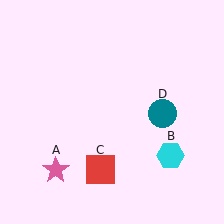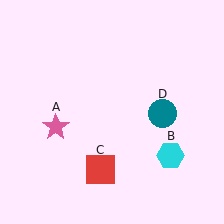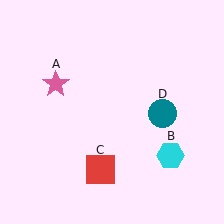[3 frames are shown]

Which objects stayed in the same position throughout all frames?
Cyan hexagon (object B) and red square (object C) and teal circle (object D) remained stationary.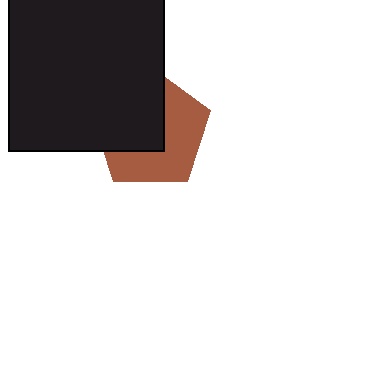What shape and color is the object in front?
The object in front is a black rectangle.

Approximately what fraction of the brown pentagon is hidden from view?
Roughly 49% of the brown pentagon is hidden behind the black rectangle.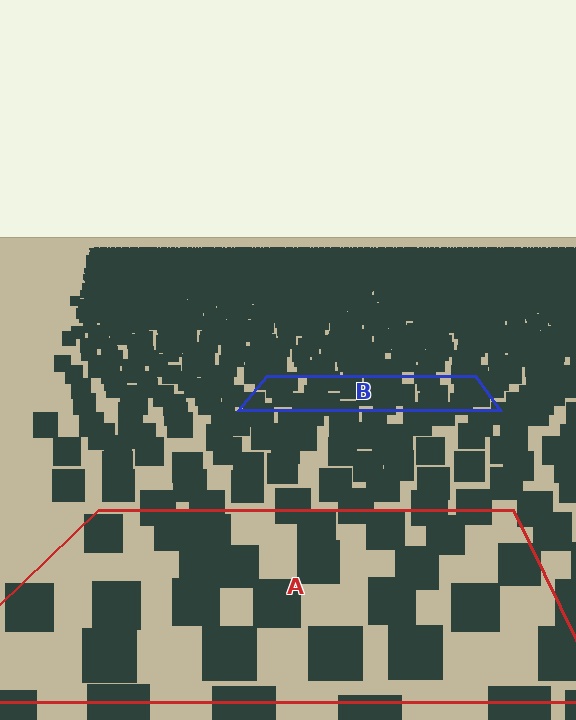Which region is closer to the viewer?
Region A is closer. The texture elements there are larger and more spread out.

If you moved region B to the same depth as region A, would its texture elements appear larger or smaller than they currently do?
They would appear larger. At a closer depth, the same texture elements are projected at a bigger on-screen size.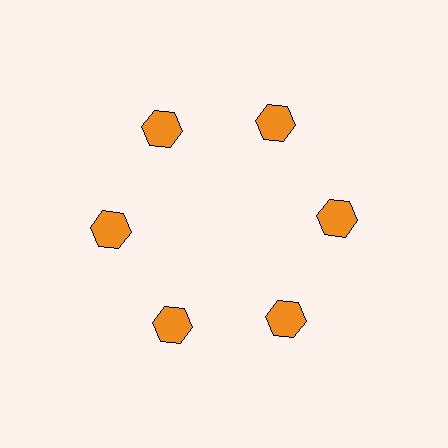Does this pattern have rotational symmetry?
Yes, this pattern has 6-fold rotational symmetry. It looks the same after rotating 60 degrees around the center.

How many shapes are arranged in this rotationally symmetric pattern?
There are 6 shapes, arranged in 6 groups of 1.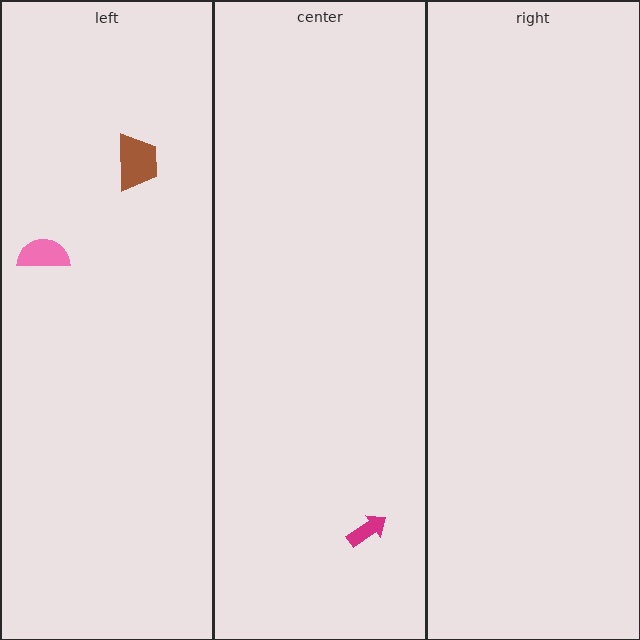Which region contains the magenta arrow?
The center region.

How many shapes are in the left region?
2.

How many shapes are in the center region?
1.